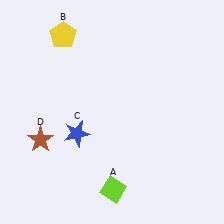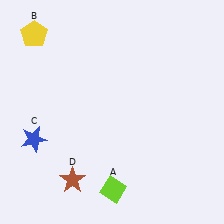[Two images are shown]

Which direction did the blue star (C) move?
The blue star (C) moved left.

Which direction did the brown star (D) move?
The brown star (D) moved down.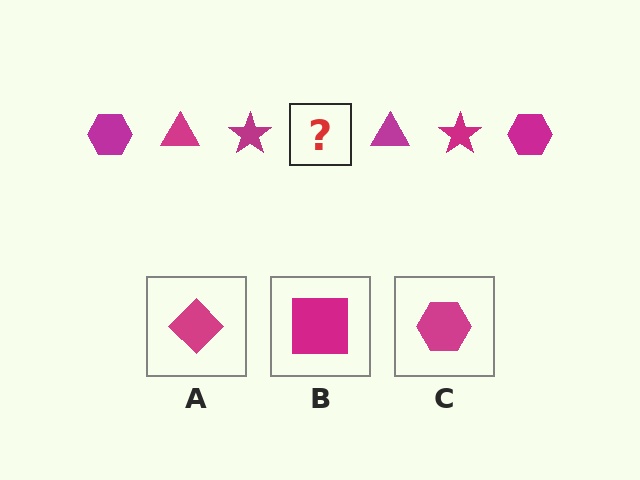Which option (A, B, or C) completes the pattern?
C.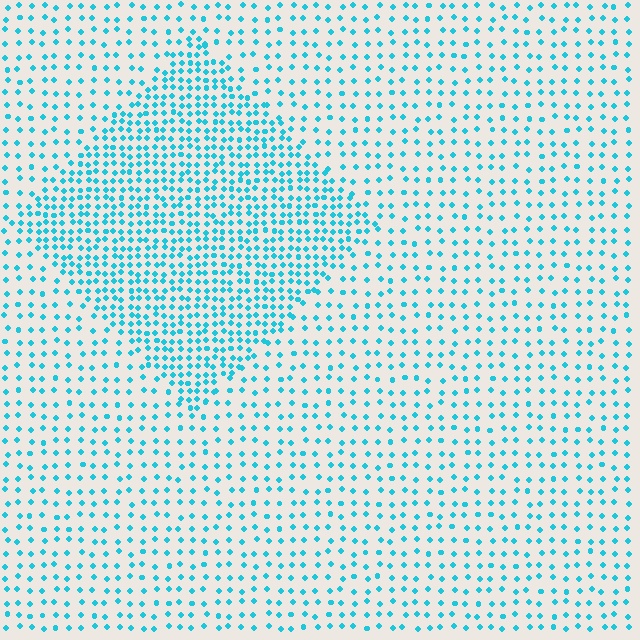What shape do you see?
I see a diamond.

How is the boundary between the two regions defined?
The boundary is defined by a change in element density (approximately 2.2x ratio). All elements are the same color, size, and shape.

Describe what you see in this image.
The image contains small cyan elements arranged at two different densities. A diamond-shaped region is visible where the elements are more densely packed than the surrounding area.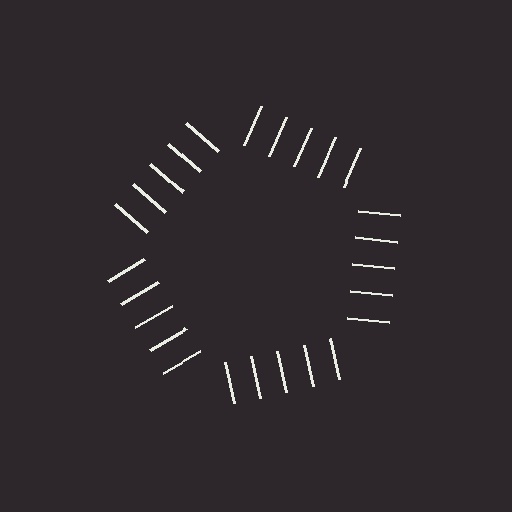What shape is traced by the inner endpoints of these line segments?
An illusory pentagon — the line segments terminate on its edges but no continuous stroke is drawn.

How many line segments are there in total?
25 — 5 along each of the 5 edges.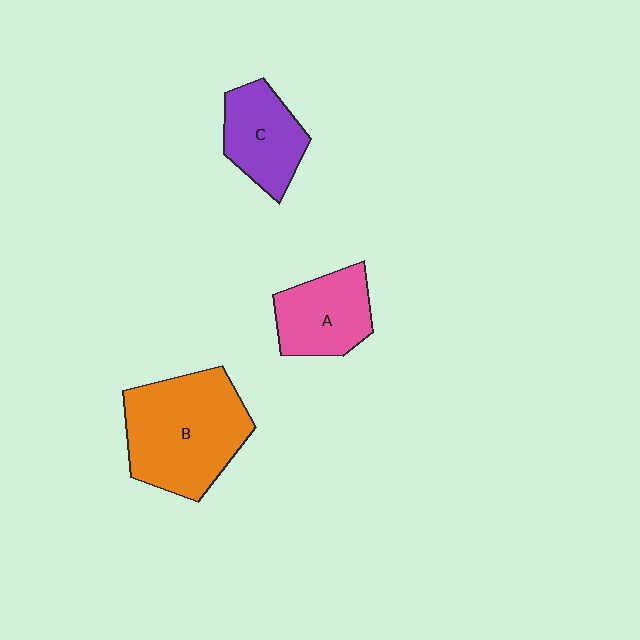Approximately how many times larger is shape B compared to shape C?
Approximately 1.8 times.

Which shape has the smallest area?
Shape C (purple).